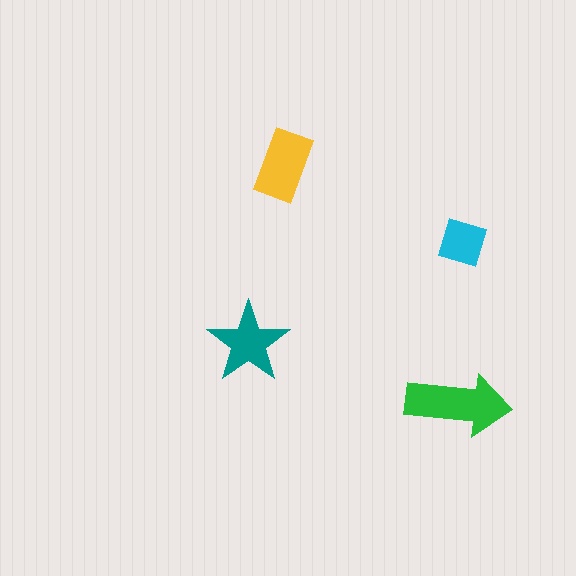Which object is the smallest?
The cyan diamond.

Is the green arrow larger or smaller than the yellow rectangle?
Larger.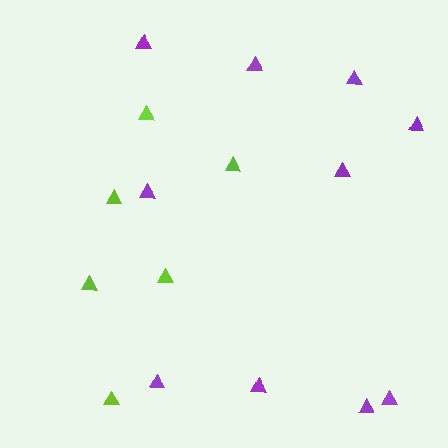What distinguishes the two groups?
There are 2 groups: one group of purple triangles (10) and one group of lime triangles (6).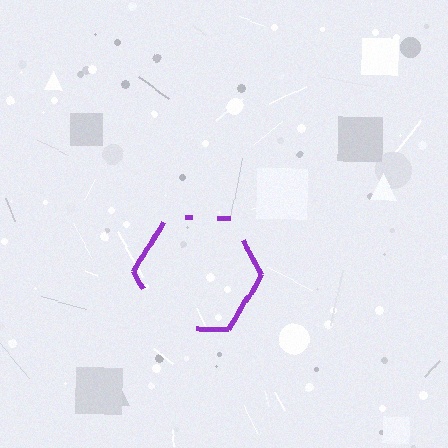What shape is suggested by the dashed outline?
The dashed outline suggests a hexagon.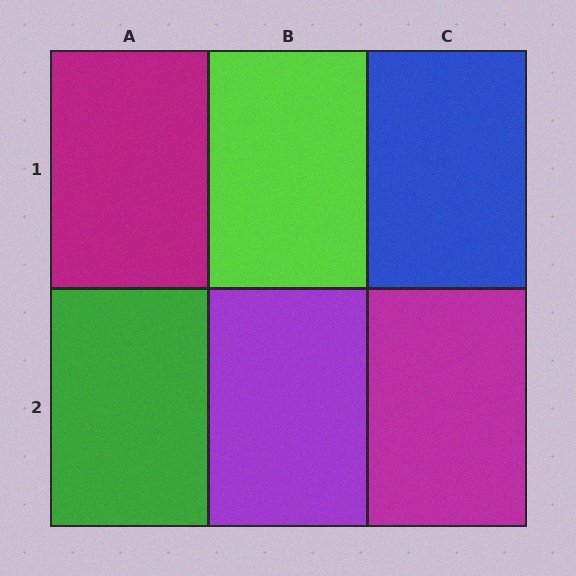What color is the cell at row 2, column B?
Purple.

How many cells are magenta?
2 cells are magenta.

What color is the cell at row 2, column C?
Magenta.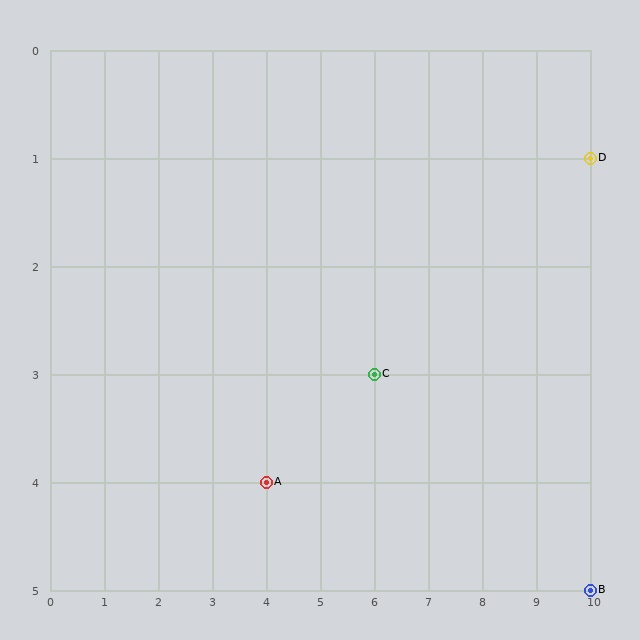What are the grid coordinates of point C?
Point C is at grid coordinates (6, 3).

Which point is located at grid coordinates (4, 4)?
Point A is at (4, 4).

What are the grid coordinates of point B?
Point B is at grid coordinates (10, 5).